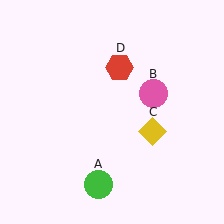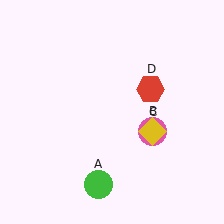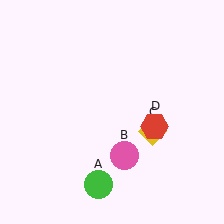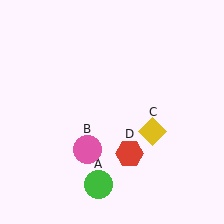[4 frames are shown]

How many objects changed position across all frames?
2 objects changed position: pink circle (object B), red hexagon (object D).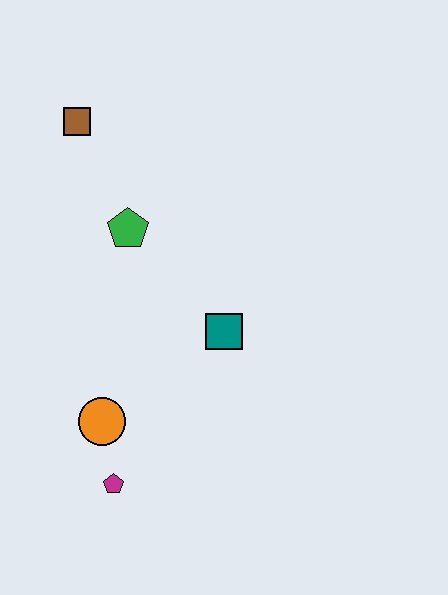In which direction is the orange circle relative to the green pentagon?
The orange circle is below the green pentagon.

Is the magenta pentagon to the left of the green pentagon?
Yes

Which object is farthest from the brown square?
The magenta pentagon is farthest from the brown square.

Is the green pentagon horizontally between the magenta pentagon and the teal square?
Yes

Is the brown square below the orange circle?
No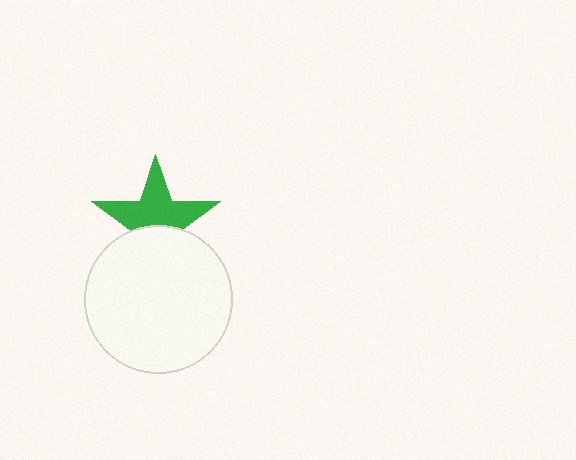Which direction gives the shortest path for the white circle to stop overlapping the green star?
Moving down gives the shortest separation.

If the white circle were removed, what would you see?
You would see the complete green star.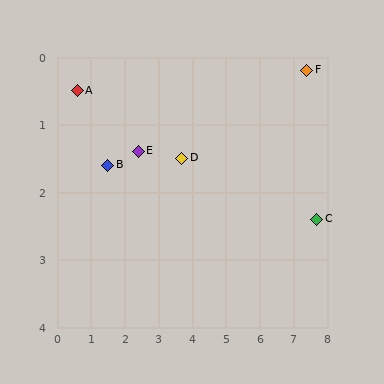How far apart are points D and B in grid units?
Points D and B are about 2.2 grid units apart.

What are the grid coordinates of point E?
Point E is at approximately (2.4, 1.4).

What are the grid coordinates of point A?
Point A is at approximately (0.6, 0.5).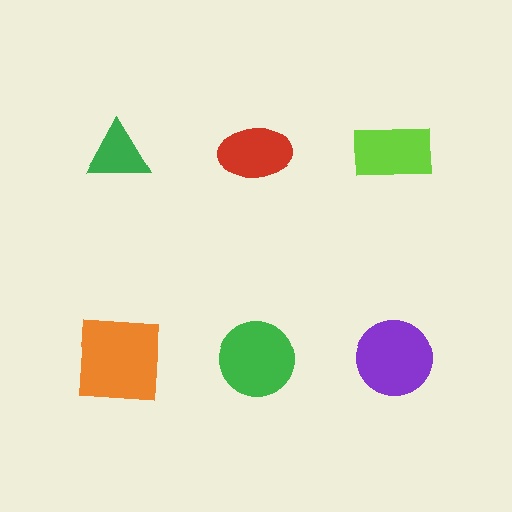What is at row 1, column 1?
A green triangle.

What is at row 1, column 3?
A lime rectangle.